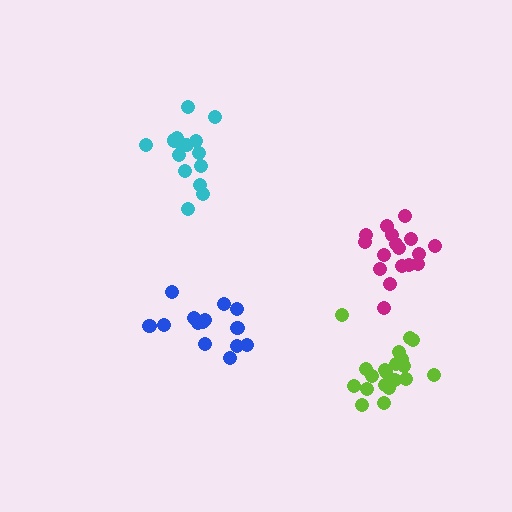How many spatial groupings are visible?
There are 4 spatial groupings.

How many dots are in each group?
Group 1: 15 dots, Group 2: 14 dots, Group 3: 17 dots, Group 4: 20 dots (66 total).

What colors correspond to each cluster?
The clusters are colored: cyan, blue, magenta, lime.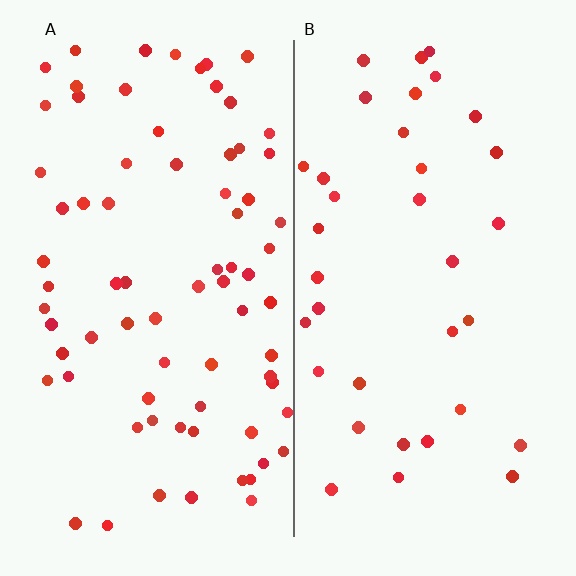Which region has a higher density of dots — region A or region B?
A (the left).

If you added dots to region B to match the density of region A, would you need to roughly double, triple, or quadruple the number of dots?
Approximately double.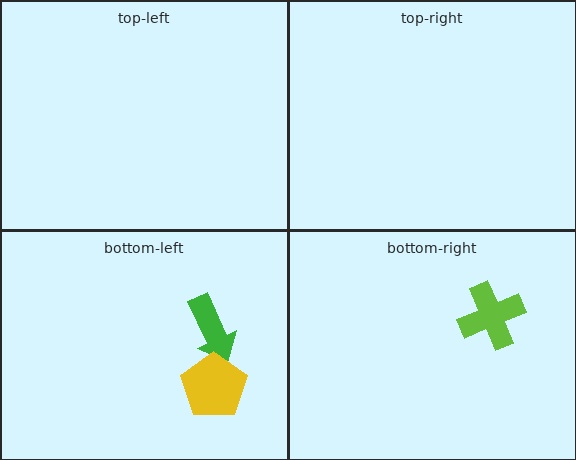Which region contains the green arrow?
The bottom-left region.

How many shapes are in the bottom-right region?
1.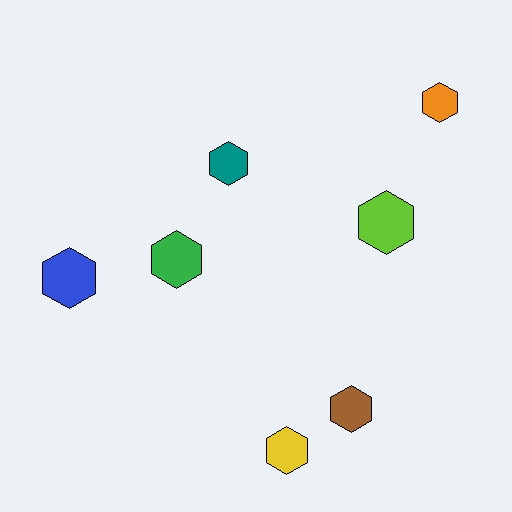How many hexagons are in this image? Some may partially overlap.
There are 7 hexagons.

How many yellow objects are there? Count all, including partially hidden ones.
There is 1 yellow object.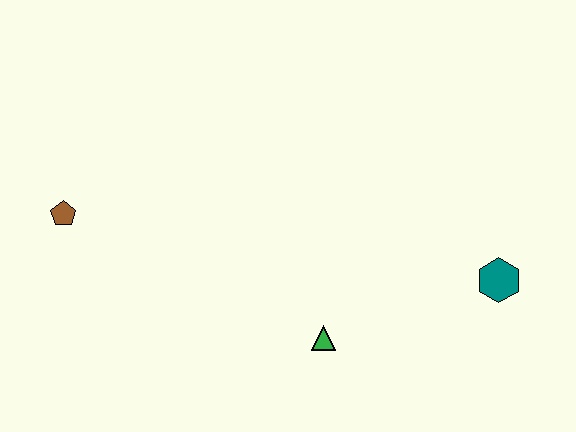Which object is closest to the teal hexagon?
The green triangle is closest to the teal hexagon.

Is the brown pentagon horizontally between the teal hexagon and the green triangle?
No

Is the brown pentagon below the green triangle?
No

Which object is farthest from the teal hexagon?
The brown pentagon is farthest from the teal hexagon.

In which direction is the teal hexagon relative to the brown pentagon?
The teal hexagon is to the right of the brown pentagon.